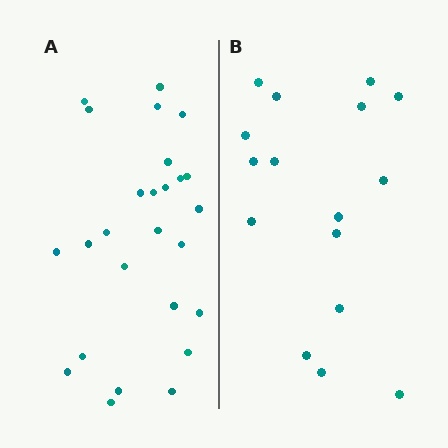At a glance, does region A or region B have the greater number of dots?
Region A (the left region) has more dots.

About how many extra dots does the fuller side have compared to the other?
Region A has roughly 10 or so more dots than region B.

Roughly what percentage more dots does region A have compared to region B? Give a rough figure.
About 60% more.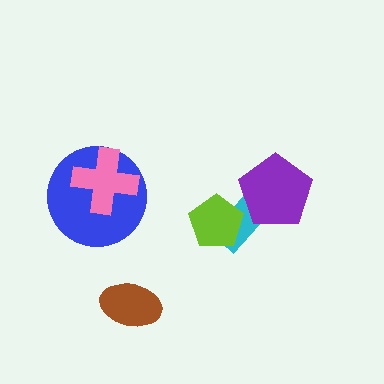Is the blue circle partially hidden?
Yes, it is partially covered by another shape.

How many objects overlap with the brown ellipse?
0 objects overlap with the brown ellipse.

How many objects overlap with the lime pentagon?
1 object overlaps with the lime pentagon.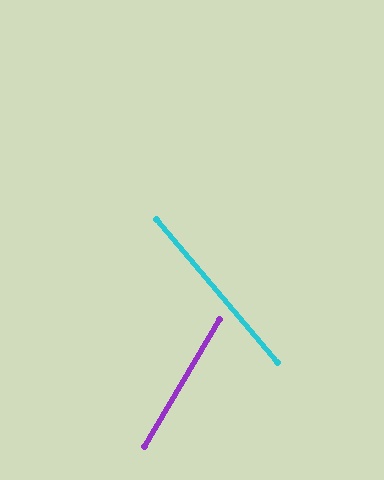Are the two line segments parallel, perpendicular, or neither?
Neither parallel nor perpendicular — they differ by about 71°.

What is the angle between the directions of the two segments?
Approximately 71 degrees.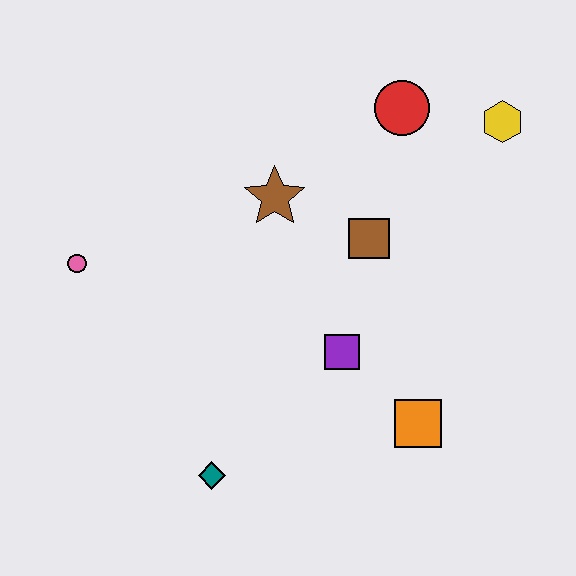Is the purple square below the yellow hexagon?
Yes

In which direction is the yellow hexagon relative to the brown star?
The yellow hexagon is to the right of the brown star.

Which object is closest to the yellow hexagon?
The red circle is closest to the yellow hexagon.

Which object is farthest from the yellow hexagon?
The teal diamond is farthest from the yellow hexagon.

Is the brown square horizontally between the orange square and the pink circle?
Yes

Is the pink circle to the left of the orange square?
Yes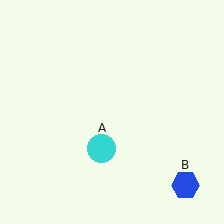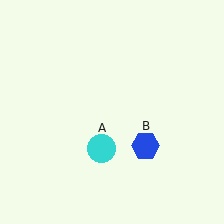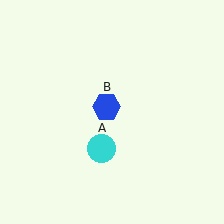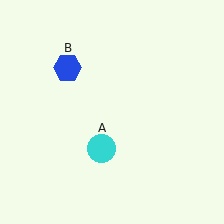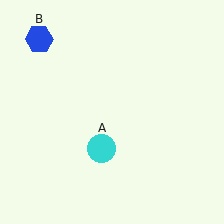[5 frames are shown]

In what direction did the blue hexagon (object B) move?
The blue hexagon (object B) moved up and to the left.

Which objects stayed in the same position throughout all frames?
Cyan circle (object A) remained stationary.